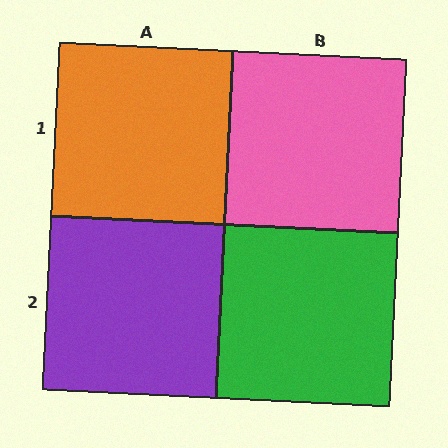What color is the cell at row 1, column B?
Pink.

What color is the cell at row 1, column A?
Orange.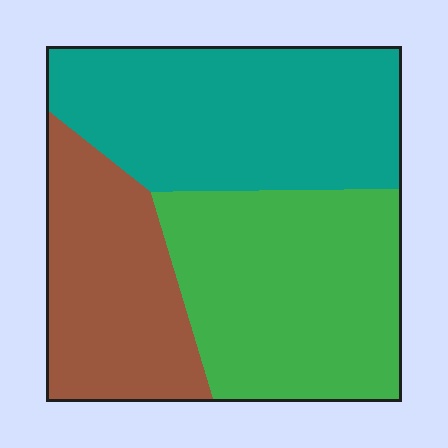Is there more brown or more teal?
Teal.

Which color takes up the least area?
Brown, at roughly 25%.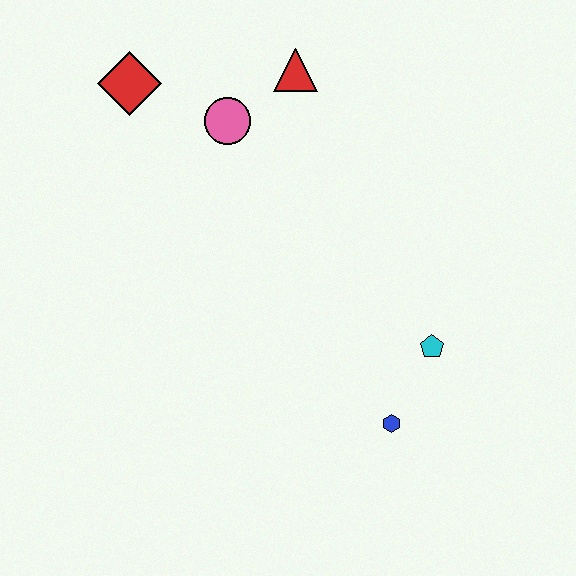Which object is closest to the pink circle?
The red triangle is closest to the pink circle.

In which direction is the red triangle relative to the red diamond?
The red triangle is to the right of the red diamond.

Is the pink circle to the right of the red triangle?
No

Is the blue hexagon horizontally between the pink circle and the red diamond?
No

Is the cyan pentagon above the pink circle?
No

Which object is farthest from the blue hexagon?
The red diamond is farthest from the blue hexagon.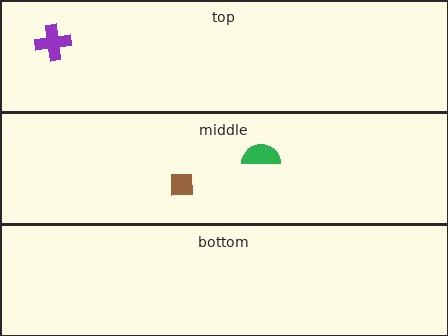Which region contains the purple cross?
The top region.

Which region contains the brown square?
The middle region.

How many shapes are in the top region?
1.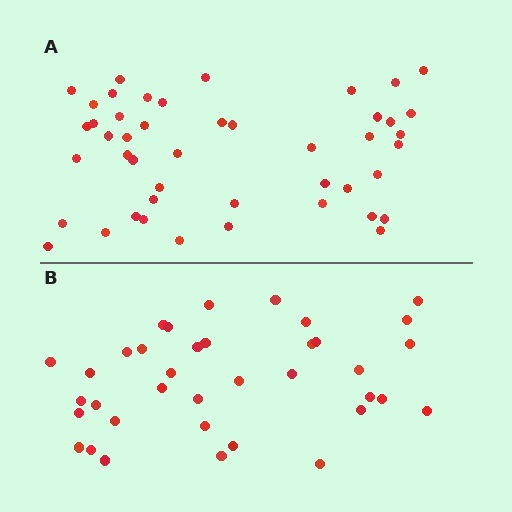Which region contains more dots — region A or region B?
Region A (the top region) has more dots.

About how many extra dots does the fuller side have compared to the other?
Region A has roughly 8 or so more dots than region B.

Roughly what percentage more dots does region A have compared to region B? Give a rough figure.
About 25% more.